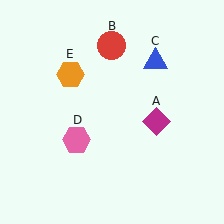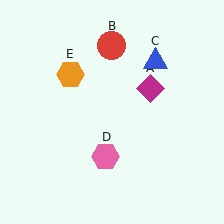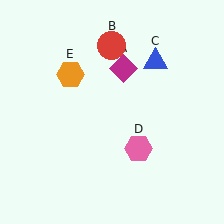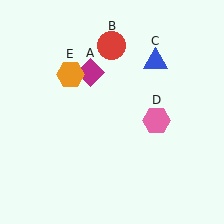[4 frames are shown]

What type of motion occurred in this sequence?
The magenta diamond (object A), pink hexagon (object D) rotated counterclockwise around the center of the scene.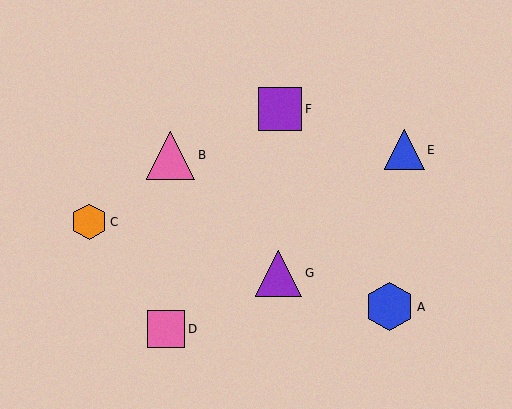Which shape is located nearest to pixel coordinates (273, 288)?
The purple triangle (labeled G) at (279, 273) is nearest to that location.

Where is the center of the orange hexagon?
The center of the orange hexagon is at (89, 222).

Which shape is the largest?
The pink triangle (labeled B) is the largest.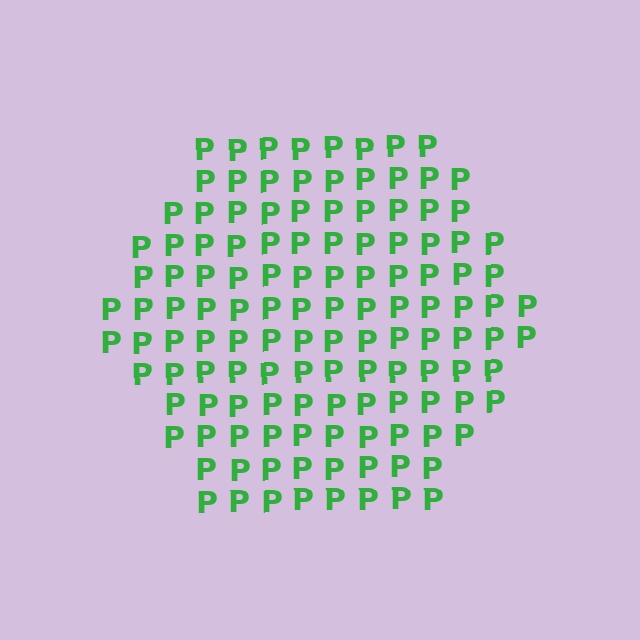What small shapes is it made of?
It is made of small letter P's.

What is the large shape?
The large shape is a hexagon.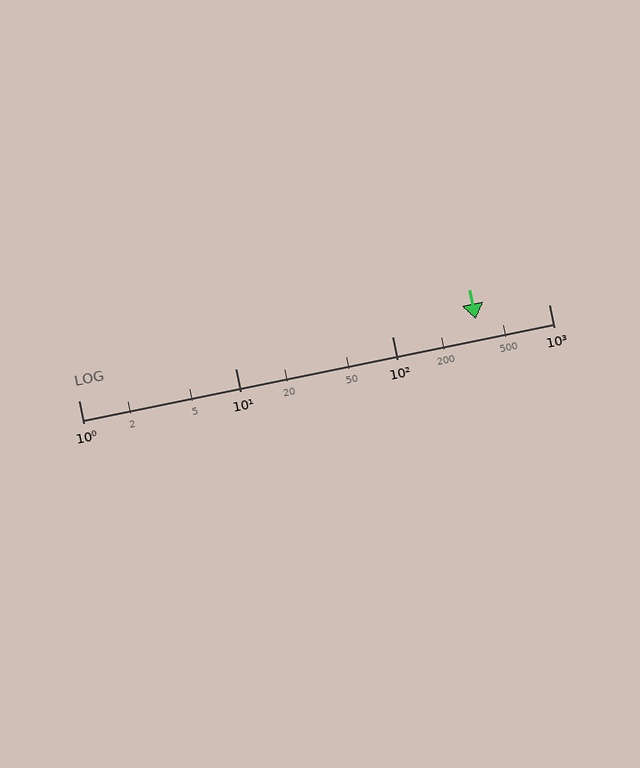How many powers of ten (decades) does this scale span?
The scale spans 3 decades, from 1 to 1000.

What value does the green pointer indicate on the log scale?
The pointer indicates approximately 340.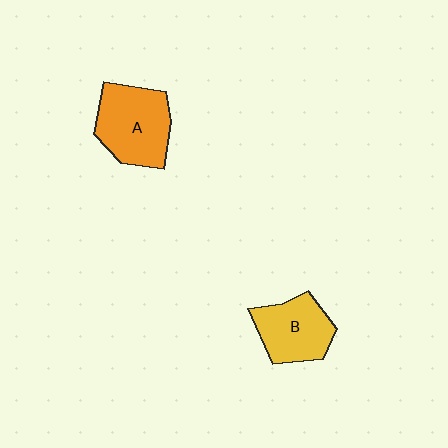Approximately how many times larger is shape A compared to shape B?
Approximately 1.2 times.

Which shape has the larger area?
Shape A (orange).